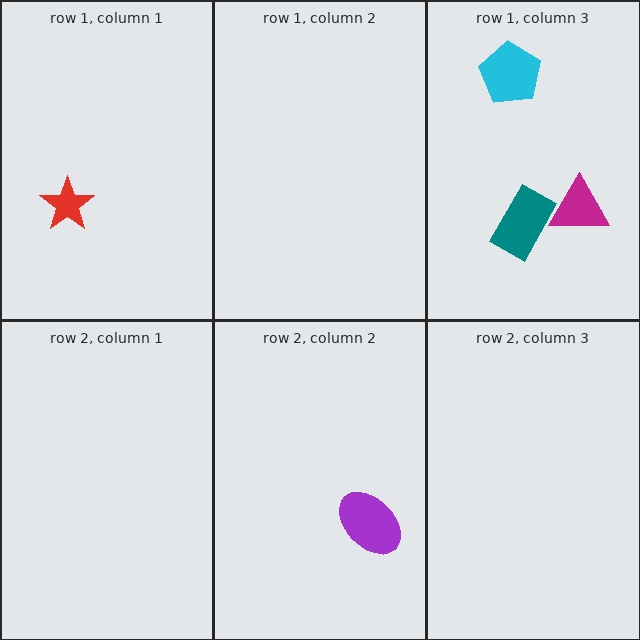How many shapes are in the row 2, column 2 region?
1.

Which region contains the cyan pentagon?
The row 1, column 3 region.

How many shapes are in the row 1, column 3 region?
3.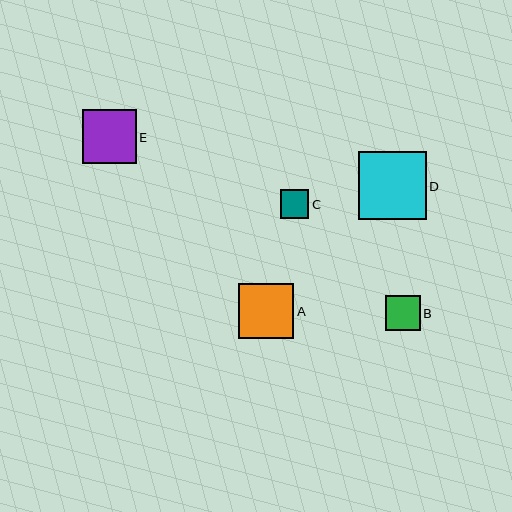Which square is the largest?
Square D is the largest with a size of approximately 68 pixels.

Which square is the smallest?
Square C is the smallest with a size of approximately 28 pixels.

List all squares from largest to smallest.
From largest to smallest: D, A, E, B, C.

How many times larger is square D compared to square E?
Square D is approximately 1.2 times the size of square E.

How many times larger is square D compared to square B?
Square D is approximately 2.0 times the size of square B.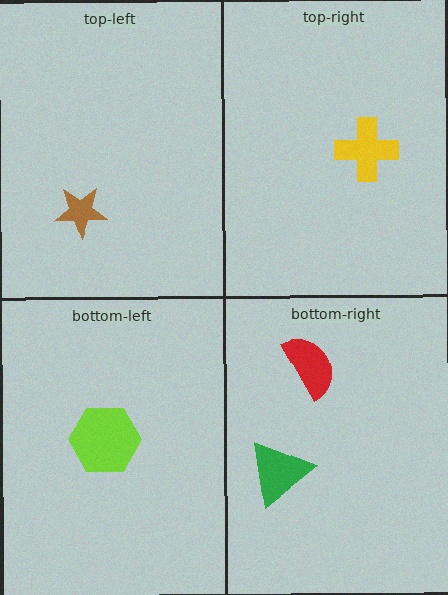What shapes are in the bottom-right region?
The red semicircle, the green triangle.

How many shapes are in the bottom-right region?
2.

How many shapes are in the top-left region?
1.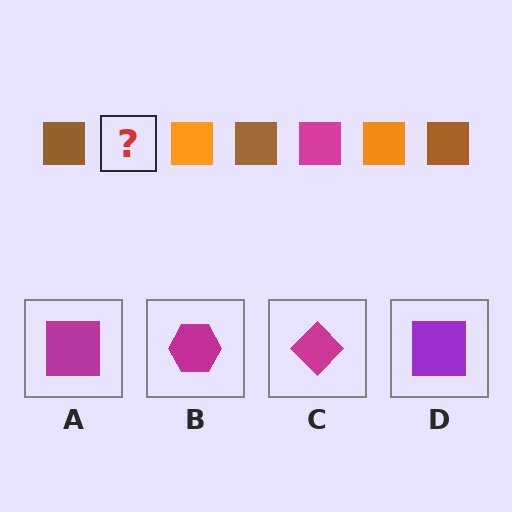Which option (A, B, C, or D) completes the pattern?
A.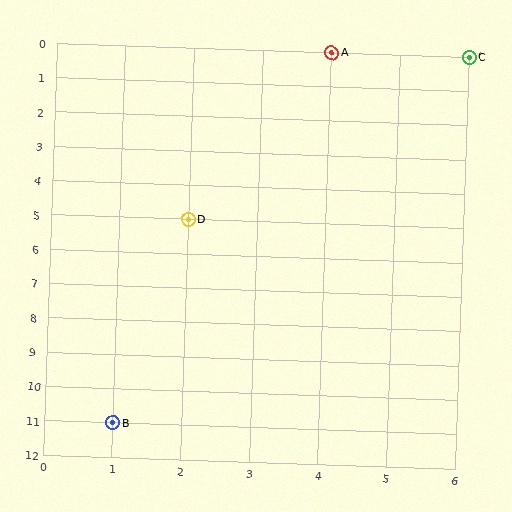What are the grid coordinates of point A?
Point A is at grid coordinates (4, 0).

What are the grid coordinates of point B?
Point B is at grid coordinates (1, 11).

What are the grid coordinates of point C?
Point C is at grid coordinates (6, 0).